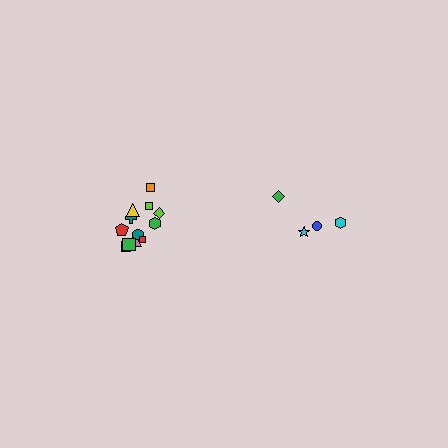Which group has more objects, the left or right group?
The left group.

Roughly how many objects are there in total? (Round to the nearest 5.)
Roughly 15 objects in total.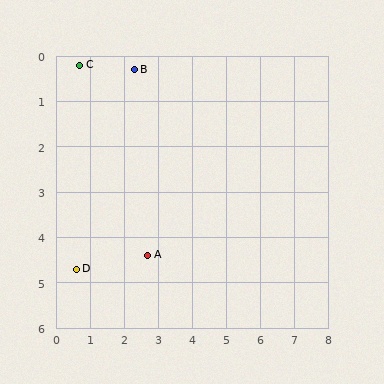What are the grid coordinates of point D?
Point D is at approximately (0.6, 4.7).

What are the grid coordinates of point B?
Point B is at approximately (2.3, 0.3).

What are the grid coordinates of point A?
Point A is at approximately (2.7, 4.4).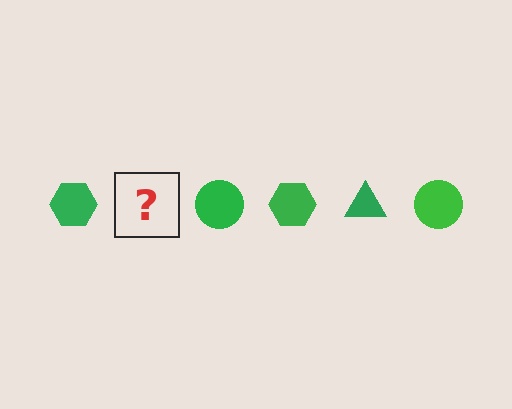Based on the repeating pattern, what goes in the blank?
The blank should be a green triangle.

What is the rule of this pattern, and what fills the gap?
The rule is that the pattern cycles through hexagon, triangle, circle shapes in green. The gap should be filled with a green triangle.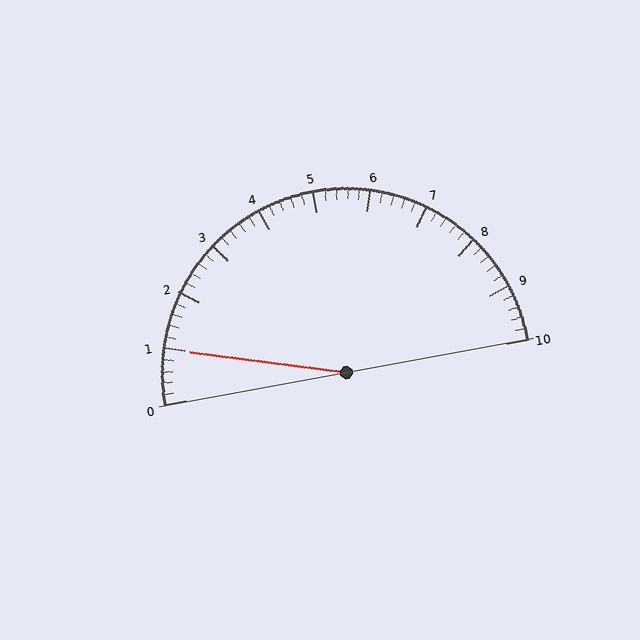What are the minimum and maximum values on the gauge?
The gauge ranges from 0 to 10.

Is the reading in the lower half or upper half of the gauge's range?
The reading is in the lower half of the range (0 to 10).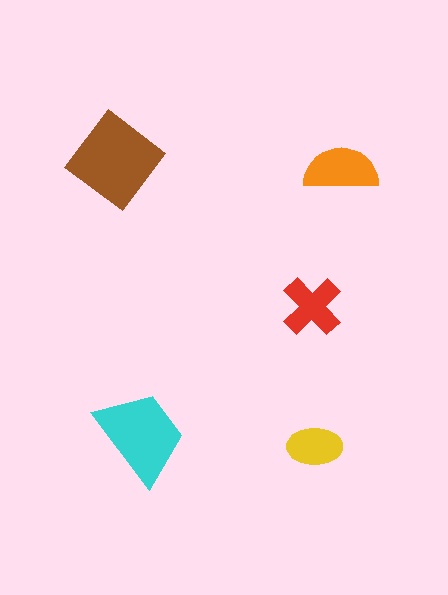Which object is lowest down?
The yellow ellipse is bottommost.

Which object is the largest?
The brown diamond.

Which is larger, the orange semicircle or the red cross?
The orange semicircle.